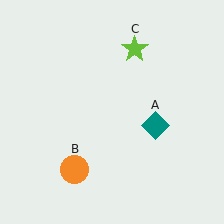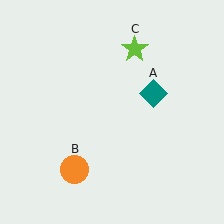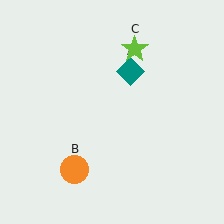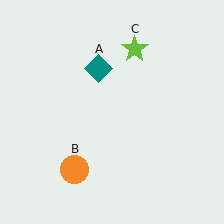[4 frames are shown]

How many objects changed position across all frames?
1 object changed position: teal diamond (object A).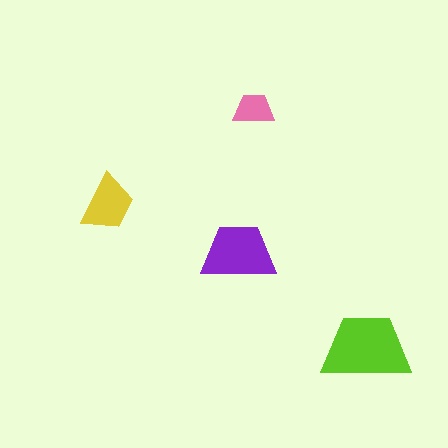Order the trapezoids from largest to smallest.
the lime one, the purple one, the yellow one, the pink one.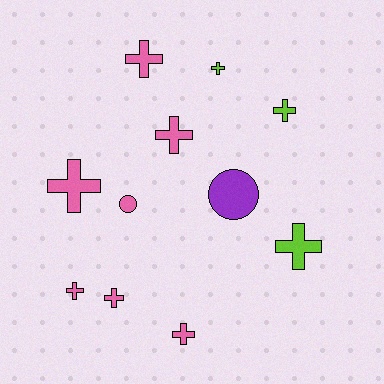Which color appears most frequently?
Pink, with 7 objects.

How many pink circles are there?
There is 1 pink circle.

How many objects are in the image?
There are 11 objects.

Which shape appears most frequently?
Cross, with 9 objects.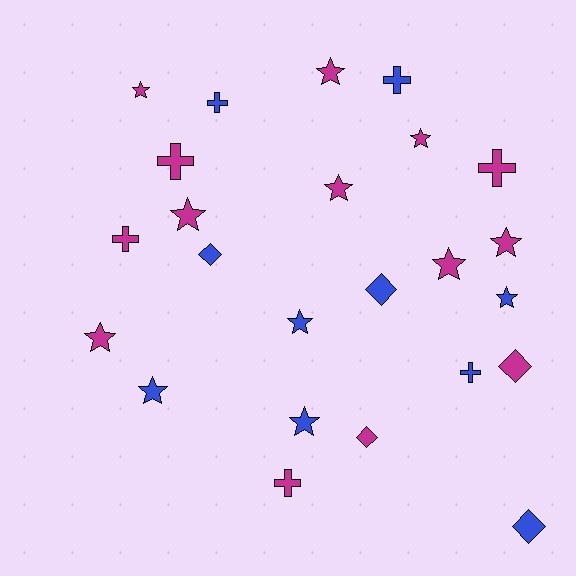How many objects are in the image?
There are 24 objects.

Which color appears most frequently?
Magenta, with 14 objects.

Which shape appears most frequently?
Star, with 12 objects.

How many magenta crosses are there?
There are 4 magenta crosses.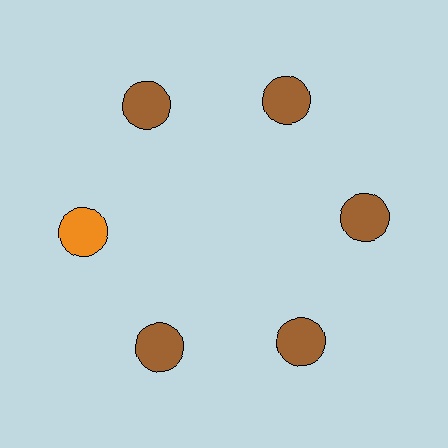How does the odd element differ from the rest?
It has a different color: orange instead of brown.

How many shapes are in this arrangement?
There are 6 shapes arranged in a ring pattern.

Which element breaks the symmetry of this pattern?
The orange circle at roughly the 9 o'clock position breaks the symmetry. All other shapes are brown circles.